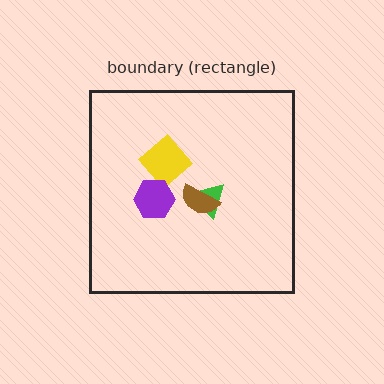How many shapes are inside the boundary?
4 inside, 0 outside.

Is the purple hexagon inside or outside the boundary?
Inside.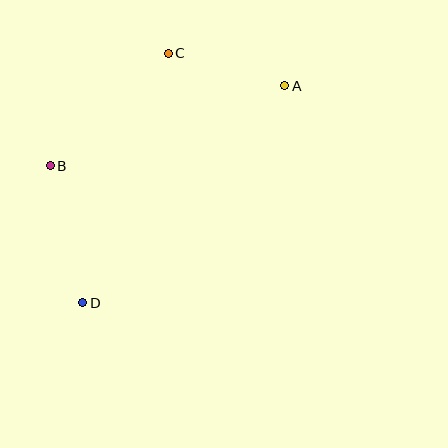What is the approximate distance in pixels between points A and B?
The distance between A and B is approximately 248 pixels.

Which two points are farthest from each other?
Points A and D are farthest from each other.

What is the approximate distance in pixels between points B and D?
The distance between B and D is approximately 141 pixels.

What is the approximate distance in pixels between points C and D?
The distance between C and D is approximately 264 pixels.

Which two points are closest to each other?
Points A and C are closest to each other.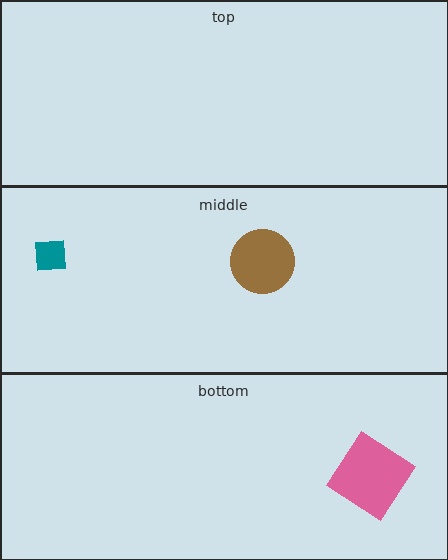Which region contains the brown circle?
The middle region.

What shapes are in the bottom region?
The pink diamond.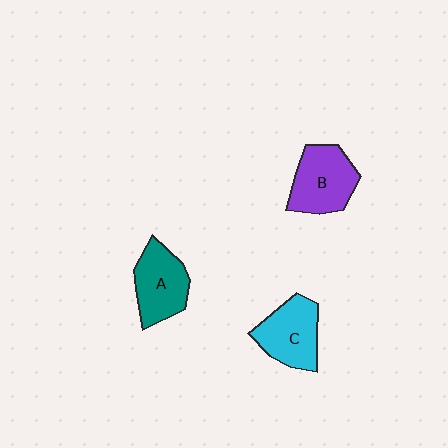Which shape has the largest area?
Shape B (purple).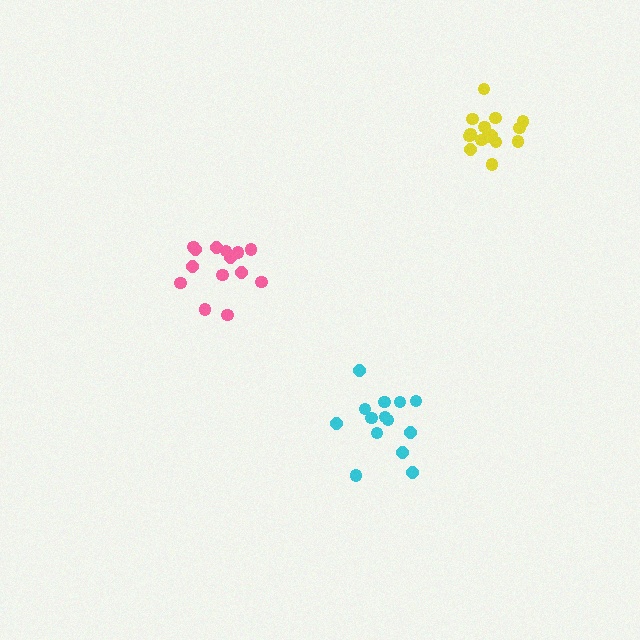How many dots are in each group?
Group 1: 14 dots, Group 2: 14 dots, Group 3: 15 dots (43 total).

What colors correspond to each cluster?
The clusters are colored: pink, cyan, yellow.